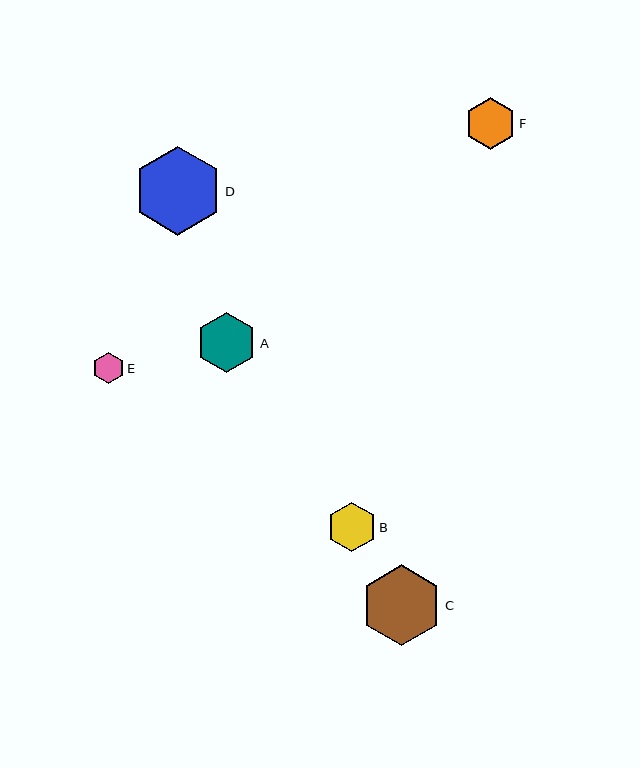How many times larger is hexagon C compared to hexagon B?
Hexagon C is approximately 1.7 times the size of hexagon B.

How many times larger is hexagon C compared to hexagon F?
Hexagon C is approximately 1.6 times the size of hexagon F.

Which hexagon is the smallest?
Hexagon E is the smallest with a size of approximately 31 pixels.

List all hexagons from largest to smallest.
From largest to smallest: D, C, A, F, B, E.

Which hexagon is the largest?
Hexagon D is the largest with a size of approximately 89 pixels.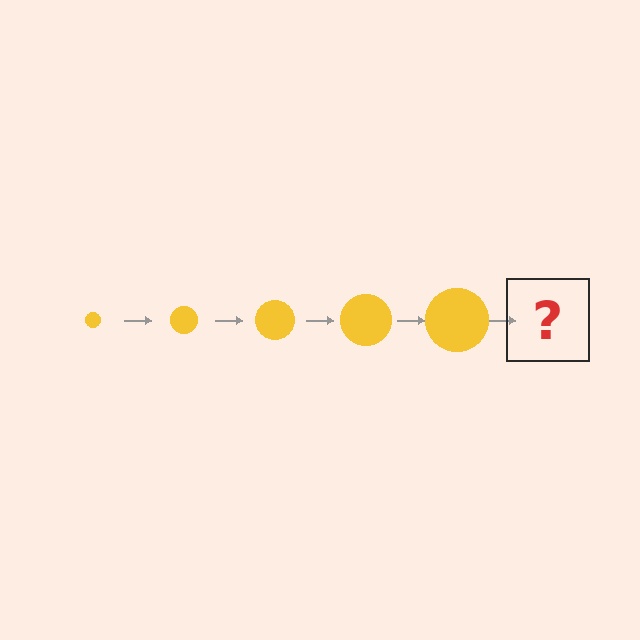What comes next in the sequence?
The next element should be a yellow circle, larger than the previous one.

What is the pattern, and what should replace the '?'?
The pattern is that the circle gets progressively larger each step. The '?' should be a yellow circle, larger than the previous one.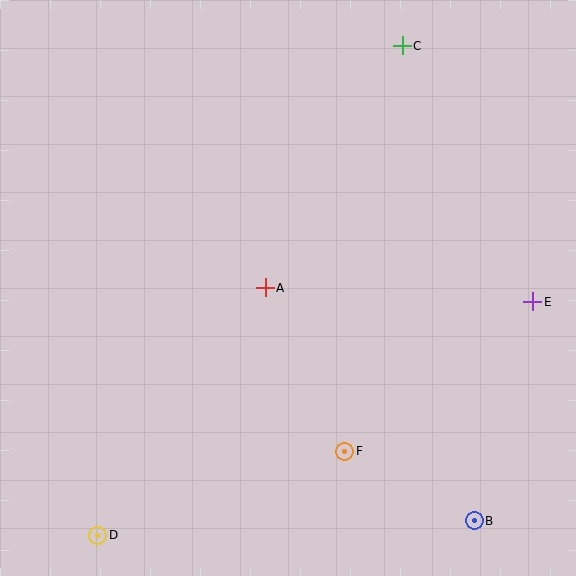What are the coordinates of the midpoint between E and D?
The midpoint between E and D is at (315, 418).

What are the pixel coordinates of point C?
Point C is at (402, 46).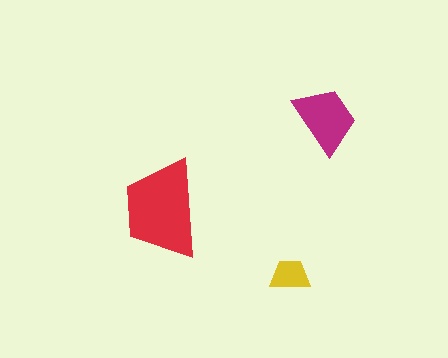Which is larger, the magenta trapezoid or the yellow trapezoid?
The magenta one.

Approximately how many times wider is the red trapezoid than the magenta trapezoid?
About 1.5 times wider.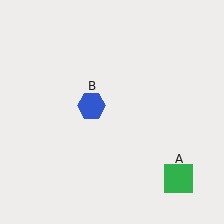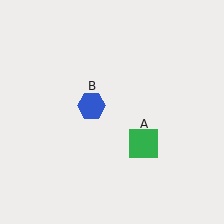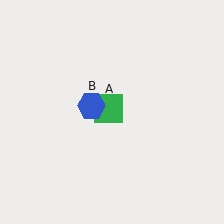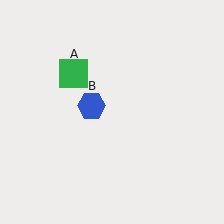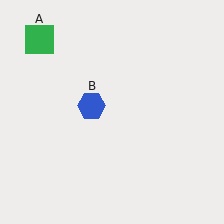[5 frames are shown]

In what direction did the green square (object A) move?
The green square (object A) moved up and to the left.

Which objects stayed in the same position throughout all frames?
Blue hexagon (object B) remained stationary.